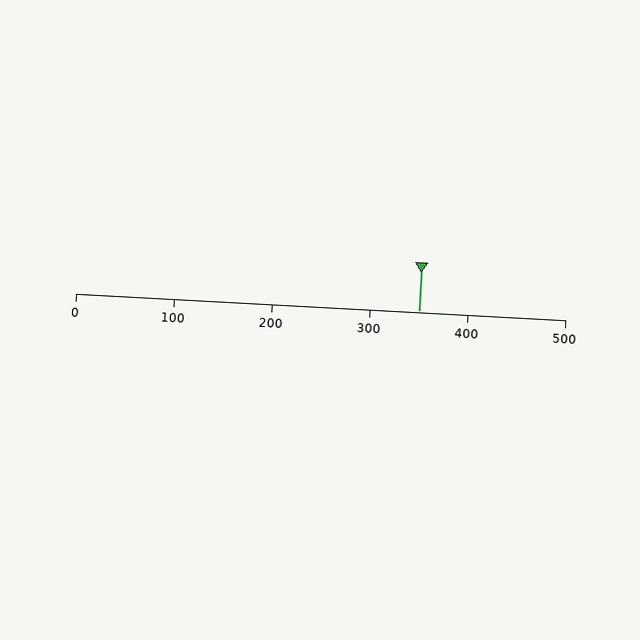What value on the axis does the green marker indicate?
The marker indicates approximately 350.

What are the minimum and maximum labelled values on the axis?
The axis runs from 0 to 500.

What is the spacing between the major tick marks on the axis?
The major ticks are spaced 100 apart.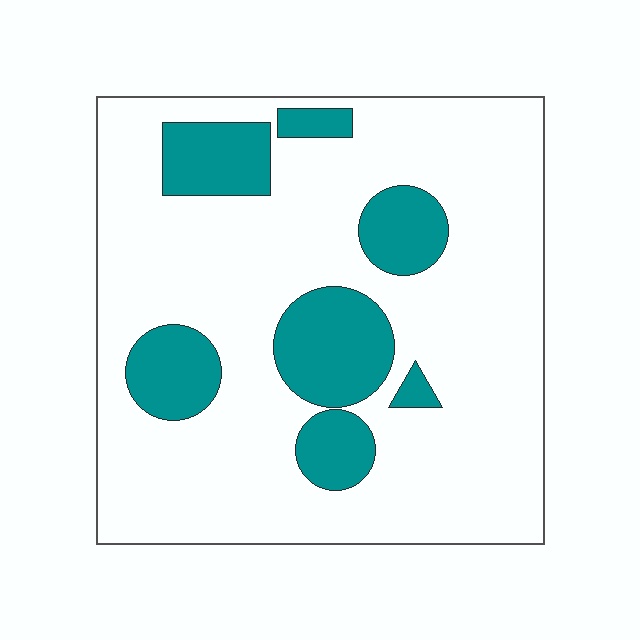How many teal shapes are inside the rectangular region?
7.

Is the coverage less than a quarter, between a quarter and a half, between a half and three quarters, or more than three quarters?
Less than a quarter.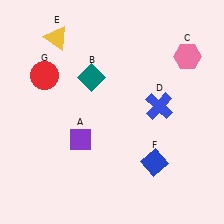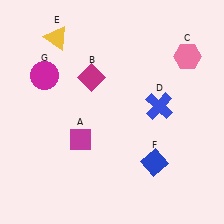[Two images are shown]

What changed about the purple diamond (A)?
In Image 1, A is purple. In Image 2, it changed to magenta.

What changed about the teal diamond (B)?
In Image 1, B is teal. In Image 2, it changed to magenta.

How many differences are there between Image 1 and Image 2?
There are 3 differences between the two images.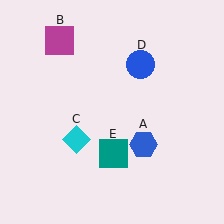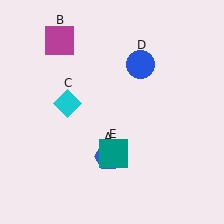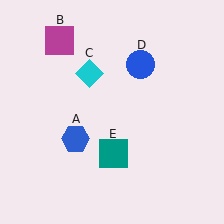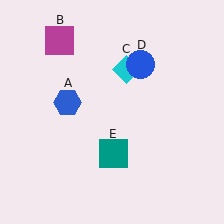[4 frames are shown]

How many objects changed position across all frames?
2 objects changed position: blue hexagon (object A), cyan diamond (object C).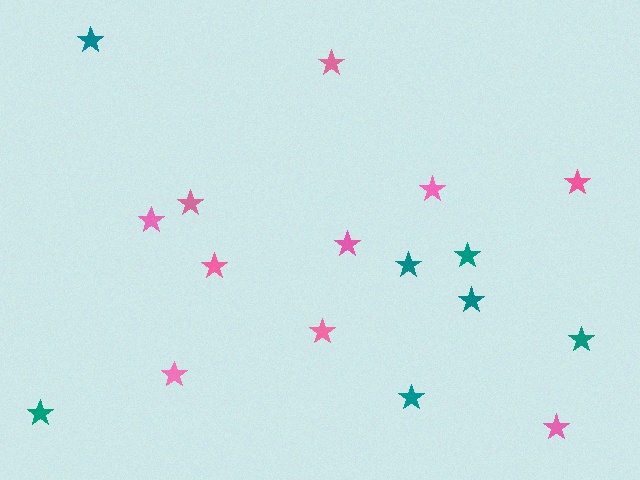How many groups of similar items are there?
There are 2 groups: one group of pink stars (10) and one group of teal stars (7).